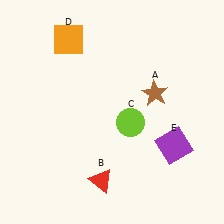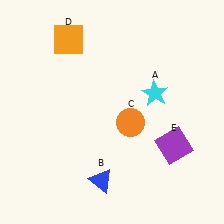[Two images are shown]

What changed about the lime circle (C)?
In Image 1, C is lime. In Image 2, it changed to orange.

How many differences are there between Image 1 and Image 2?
There are 3 differences between the two images.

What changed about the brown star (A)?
In Image 1, A is brown. In Image 2, it changed to cyan.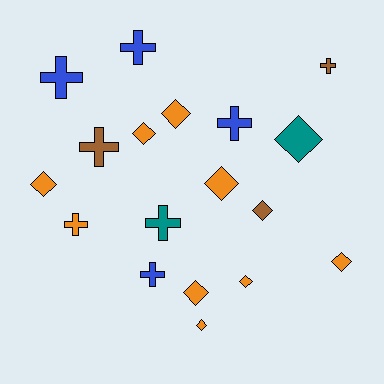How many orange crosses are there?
There is 1 orange cross.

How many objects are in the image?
There are 18 objects.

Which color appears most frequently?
Orange, with 9 objects.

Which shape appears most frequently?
Diamond, with 10 objects.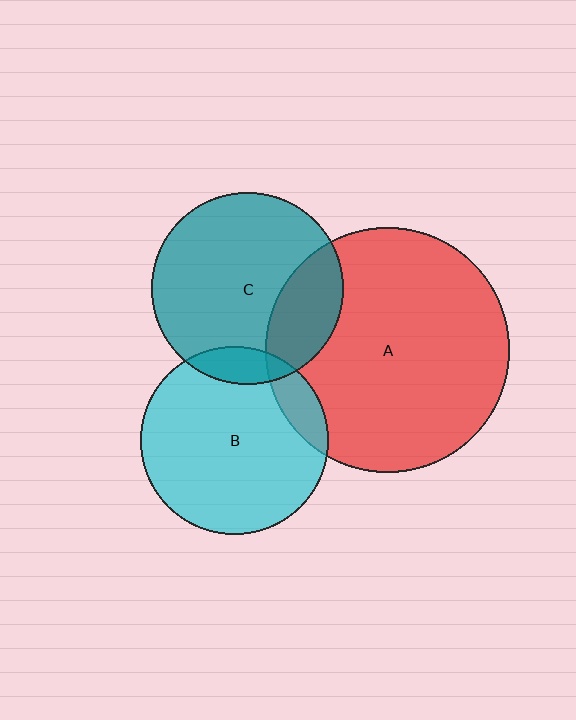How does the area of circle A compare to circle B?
Approximately 1.7 times.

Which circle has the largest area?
Circle A (red).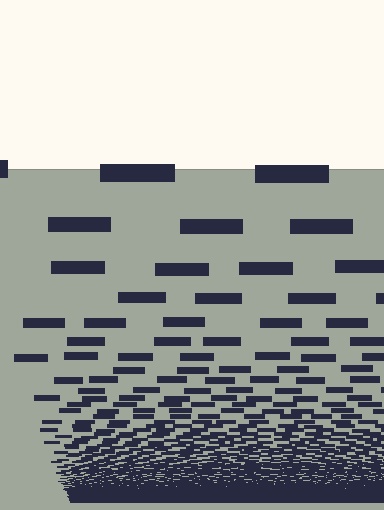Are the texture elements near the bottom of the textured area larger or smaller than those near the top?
Smaller. The gradient is inverted — elements near the bottom are smaller and denser.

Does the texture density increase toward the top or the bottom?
Density increases toward the bottom.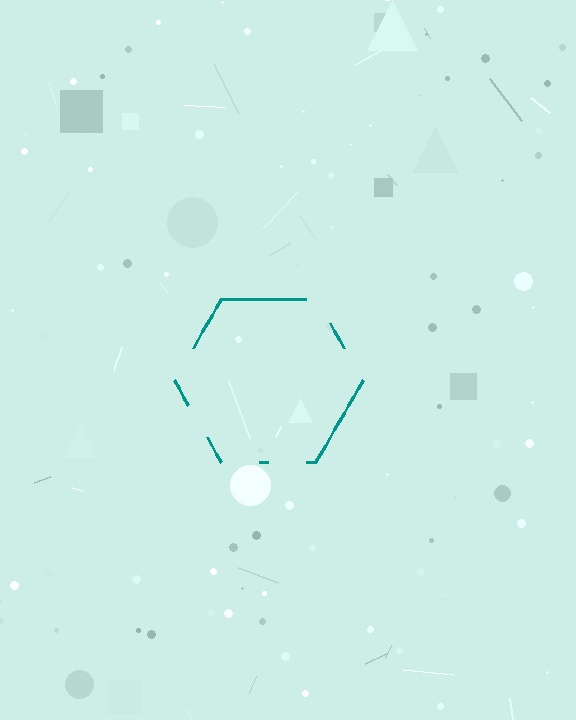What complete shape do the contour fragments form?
The contour fragments form a hexagon.